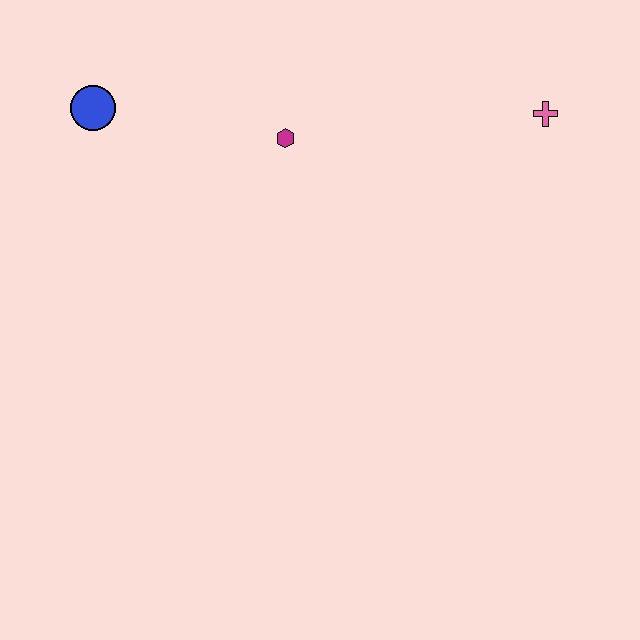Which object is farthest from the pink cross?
The blue circle is farthest from the pink cross.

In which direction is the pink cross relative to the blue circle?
The pink cross is to the right of the blue circle.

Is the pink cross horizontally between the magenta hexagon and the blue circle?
No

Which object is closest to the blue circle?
The magenta hexagon is closest to the blue circle.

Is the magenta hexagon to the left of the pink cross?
Yes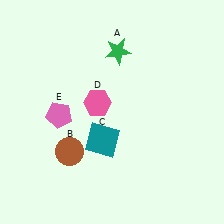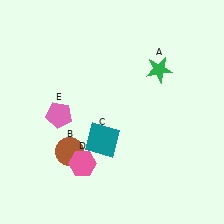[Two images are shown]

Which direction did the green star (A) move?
The green star (A) moved right.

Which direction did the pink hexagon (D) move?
The pink hexagon (D) moved down.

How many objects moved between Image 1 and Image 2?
2 objects moved between the two images.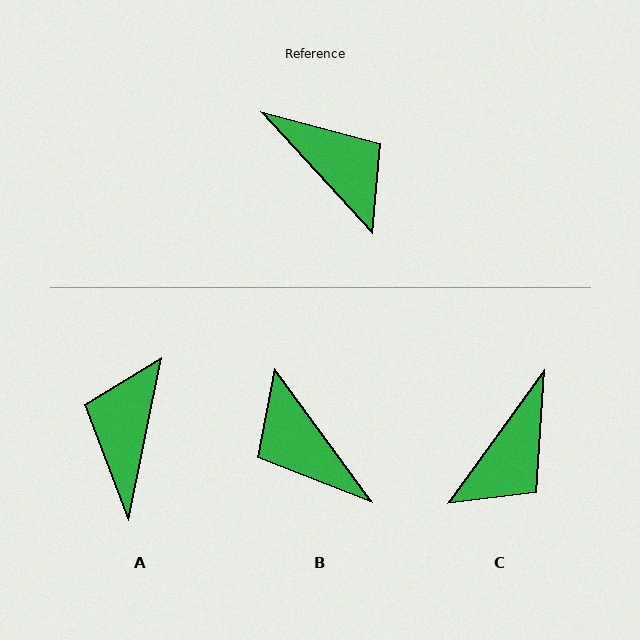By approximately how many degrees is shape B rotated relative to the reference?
Approximately 174 degrees counter-clockwise.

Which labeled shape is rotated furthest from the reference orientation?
B, about 174 degrees away.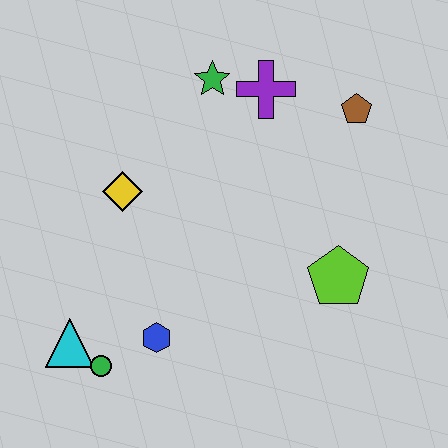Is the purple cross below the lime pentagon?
No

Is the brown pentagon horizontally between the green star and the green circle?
No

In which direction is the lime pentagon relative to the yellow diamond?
The lime pentagon is to the right of the yellow diamond.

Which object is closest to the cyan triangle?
The green circle is closest to the cyan triangle.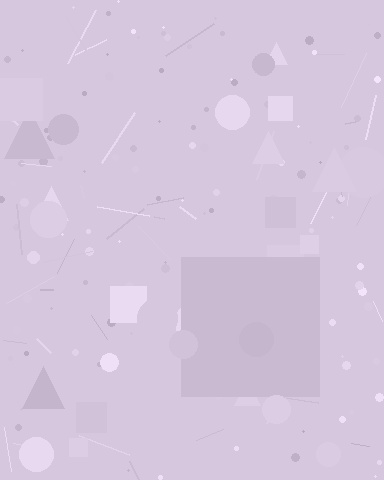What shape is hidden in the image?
A square is hidden in the image.